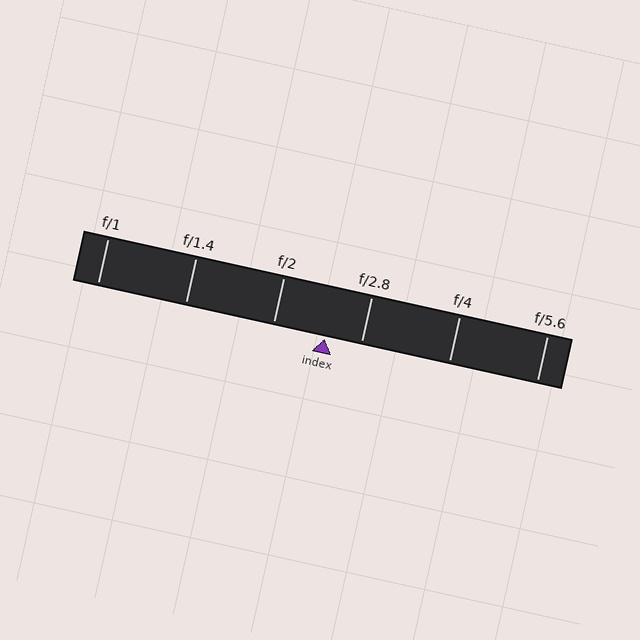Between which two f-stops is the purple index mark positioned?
The index mark is between f/2 and f/2.8.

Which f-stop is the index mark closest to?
The index mark is closest to f/2.8.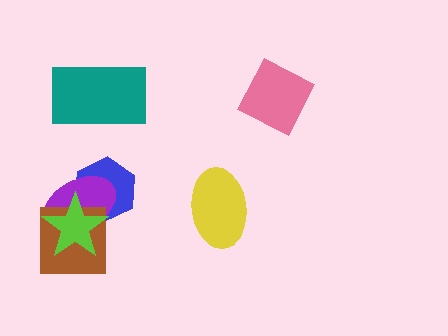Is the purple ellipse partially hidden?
Yes, it is partially covered by another shape.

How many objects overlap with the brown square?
2 objects overlap with the brown square.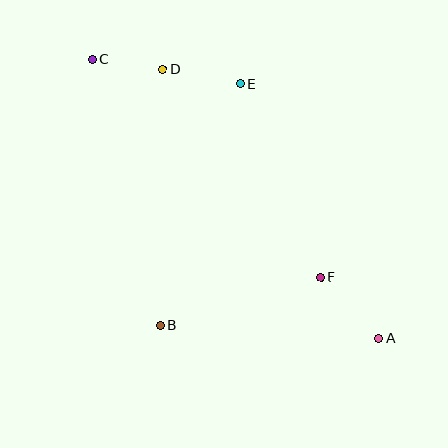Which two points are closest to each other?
Points C and D are closest to each other.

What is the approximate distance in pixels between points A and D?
The distance between A and D is approximately 345 pixels.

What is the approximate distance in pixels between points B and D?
The distance between B and D is approximately 256 pixels.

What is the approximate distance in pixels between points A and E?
The distance between A and E is approximately 290 pixels.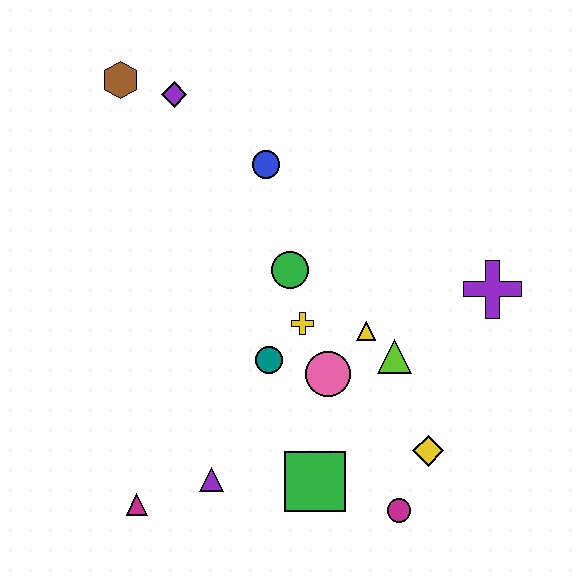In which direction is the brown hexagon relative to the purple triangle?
The brown hexagon is above the purple triangle.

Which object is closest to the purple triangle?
The magenta triangle is closest to the purple triangle.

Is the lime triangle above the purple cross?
No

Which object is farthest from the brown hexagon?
The magenta circle is farthest from the brown hexagon.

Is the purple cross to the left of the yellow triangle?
No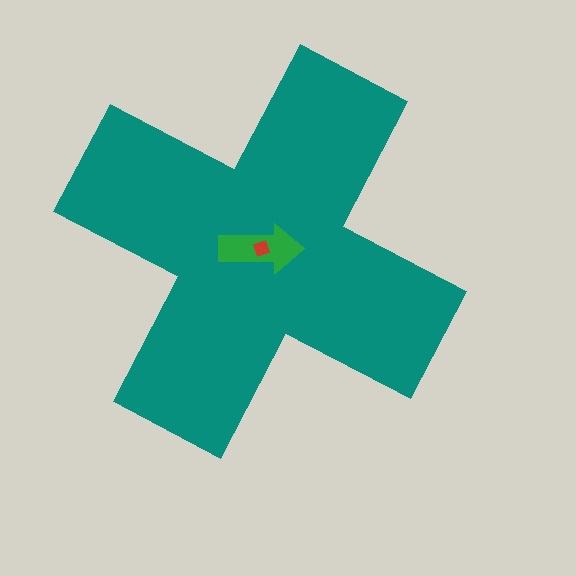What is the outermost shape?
The teal cross.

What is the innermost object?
The red square.